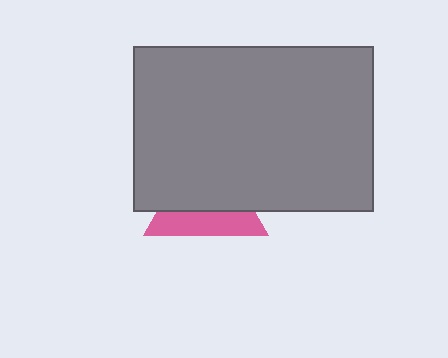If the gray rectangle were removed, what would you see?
You would see the complete pink triangle.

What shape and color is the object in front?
The object in front is a gray rectangle.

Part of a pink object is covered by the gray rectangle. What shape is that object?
It is a triangle.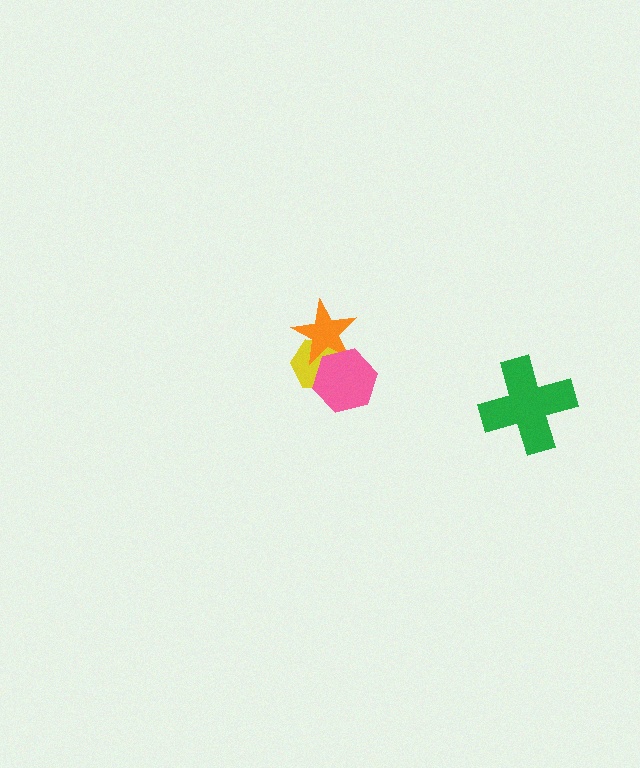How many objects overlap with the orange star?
2 objects overlap with the orange star.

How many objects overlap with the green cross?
0 objects overlap with the green cross.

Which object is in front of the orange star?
The pink hexagon is in front of the orange star.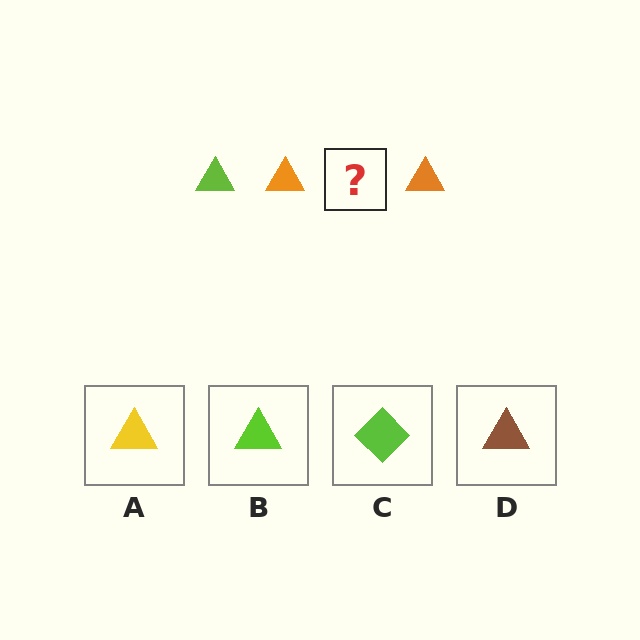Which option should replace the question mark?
Option B.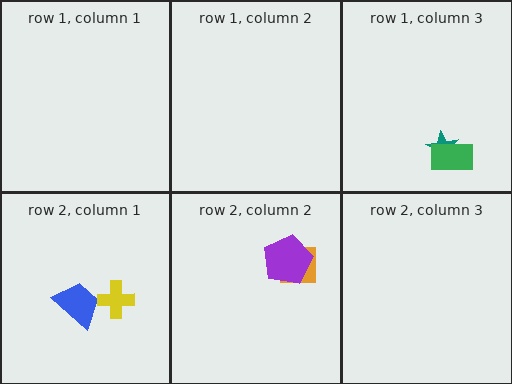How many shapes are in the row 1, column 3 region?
2.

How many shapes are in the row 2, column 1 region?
2.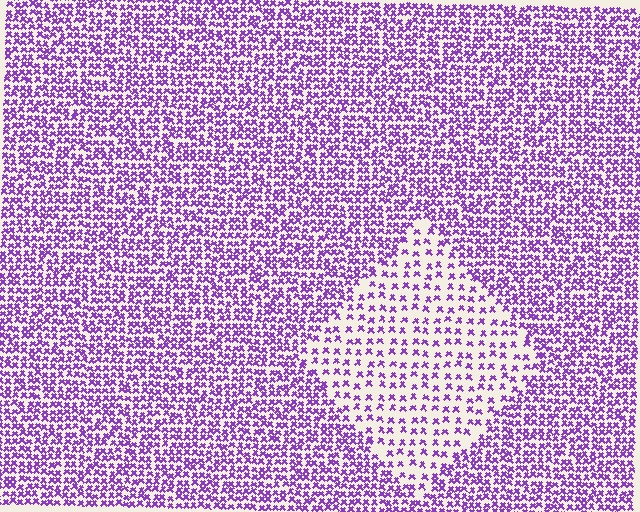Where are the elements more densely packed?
The elements are more densely packed outside the diamond boundary.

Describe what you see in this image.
The image contains small purple elements arranged at two different densities. A diamond-shaped region is visible where the elements are less densely packed than the surrounding area.